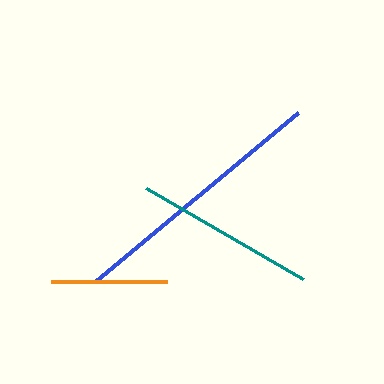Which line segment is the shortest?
The orange line is the shortest at approximately 116 pixels.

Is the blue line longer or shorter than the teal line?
The blue line is longer than the teal line.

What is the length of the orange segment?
The orange segment is approximately 116 pixels long.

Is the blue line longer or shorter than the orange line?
The blue line is longer than the orange line.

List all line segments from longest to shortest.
From longest to shortest: blue, teal, orange.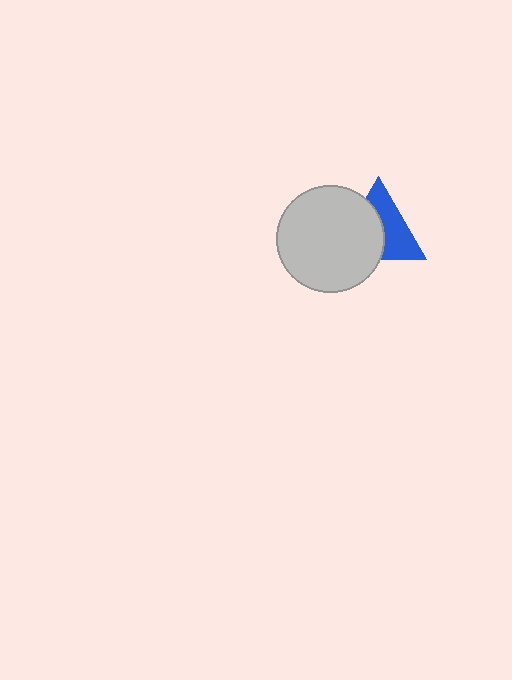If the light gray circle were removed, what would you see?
You would see the complete blue triangle.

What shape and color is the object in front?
The object in front is a light gray circle.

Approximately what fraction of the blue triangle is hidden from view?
Roughly 50% of the blue triangle is hidden behind the light gray circle.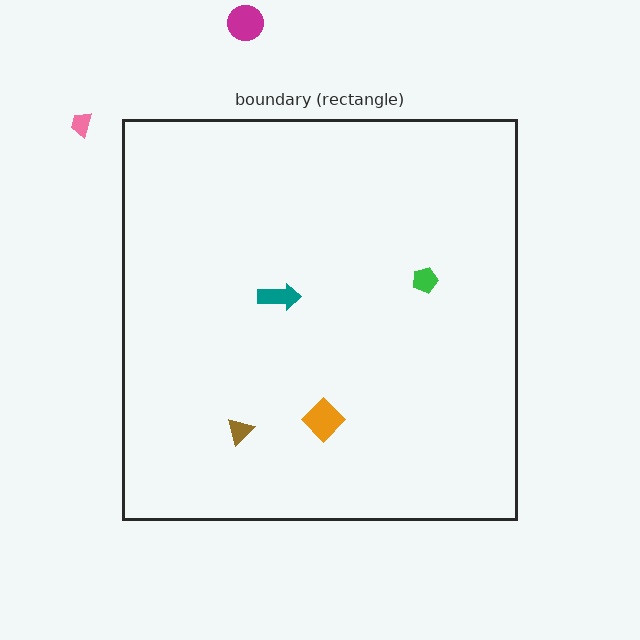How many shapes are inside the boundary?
4 inside, 2 outside.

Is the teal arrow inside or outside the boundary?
Inside.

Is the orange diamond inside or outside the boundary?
Inside.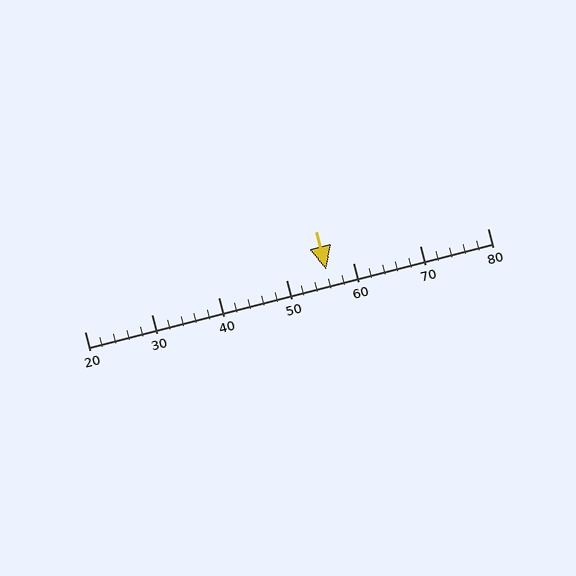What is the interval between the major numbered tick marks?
The major tick marks are spaced 10 units apart.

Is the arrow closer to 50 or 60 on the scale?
The arrow is closer to 60.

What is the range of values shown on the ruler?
The ruler shows values from 20 to 80.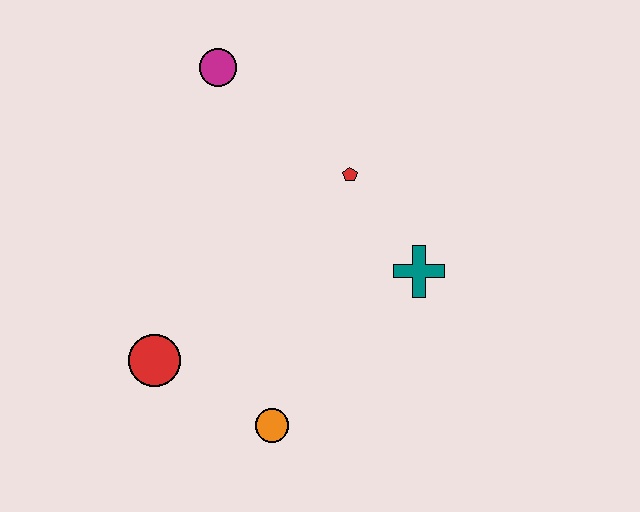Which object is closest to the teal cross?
The red pentagon is closest to the teal cross.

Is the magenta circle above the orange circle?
Yes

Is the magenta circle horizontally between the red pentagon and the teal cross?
No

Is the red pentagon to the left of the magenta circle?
No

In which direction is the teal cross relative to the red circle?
The teal cross is to the right of the red circle.